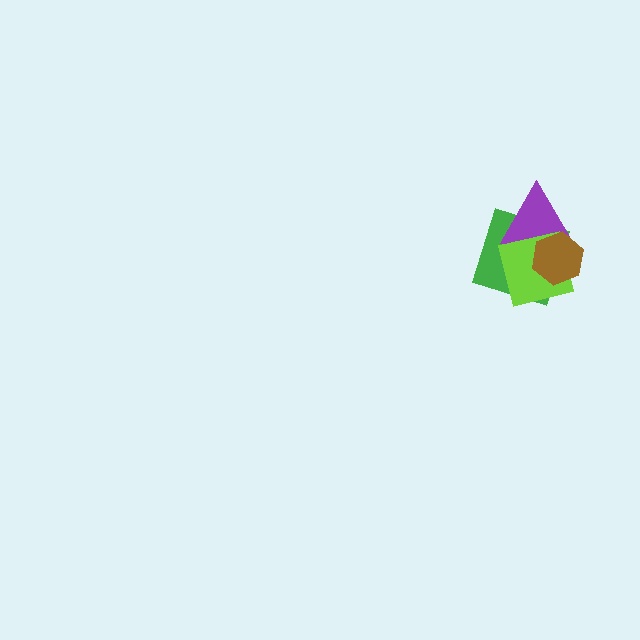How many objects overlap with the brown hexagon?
3 objects overlap with the brown hexagon.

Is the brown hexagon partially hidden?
No, no other shape covers it.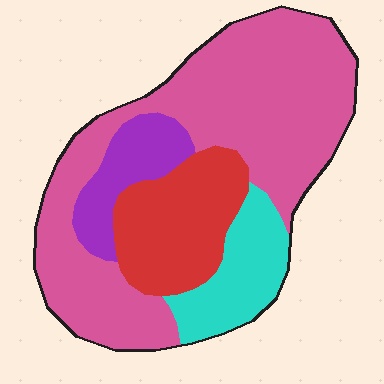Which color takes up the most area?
Pink, at roughly 55%.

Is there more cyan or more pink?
Pink.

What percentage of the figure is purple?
Purple covers around 10% of the figure.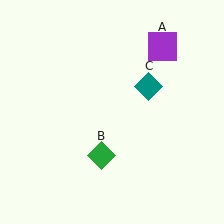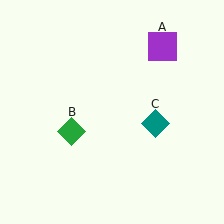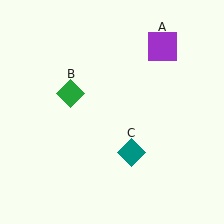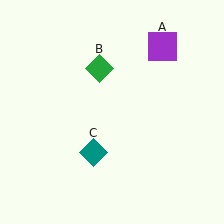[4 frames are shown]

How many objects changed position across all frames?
2 objects changed position: green diamond (object B), teal diamond (object C).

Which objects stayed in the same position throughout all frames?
Purple square (object A) remained stationary.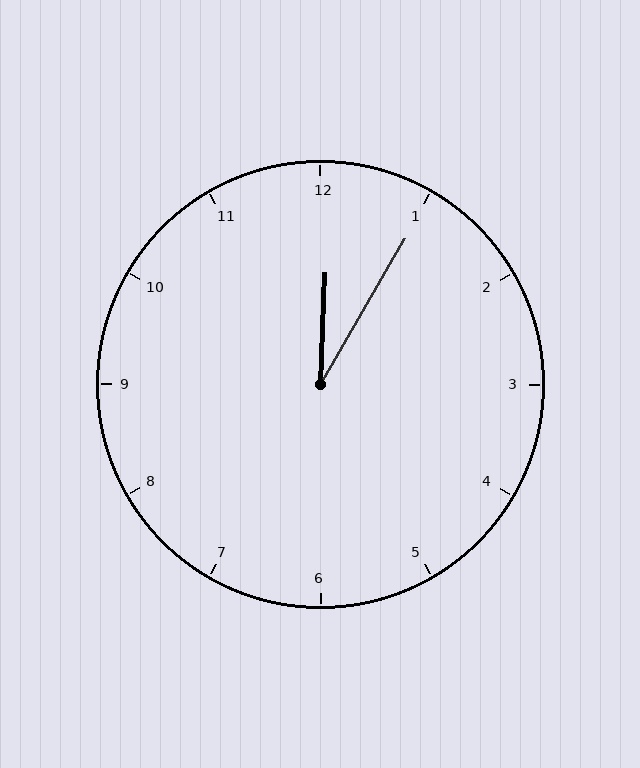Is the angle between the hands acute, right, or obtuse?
It is acute.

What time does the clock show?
12:05.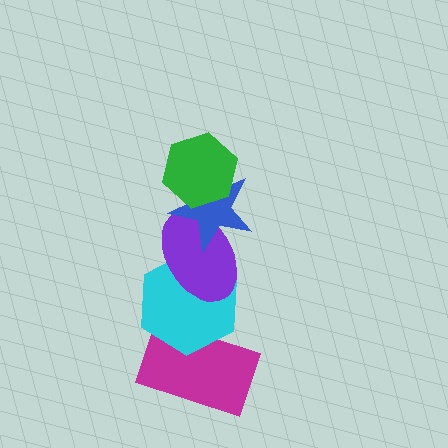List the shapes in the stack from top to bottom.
From top to bottom: the green hexagon, the blue star, the purple ellipse, the cyan hexagon, the magenta rectangle.